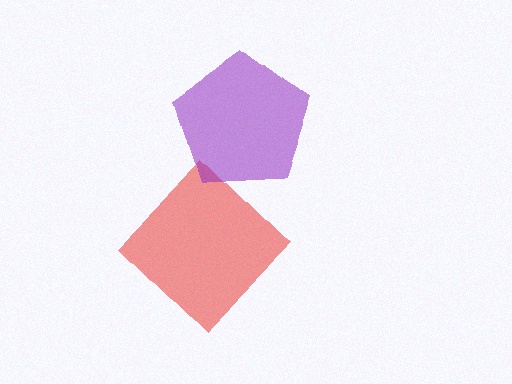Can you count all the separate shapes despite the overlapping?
Yes, there are 2 separate shapes.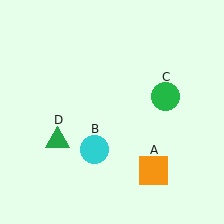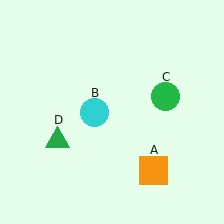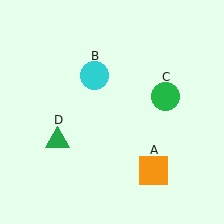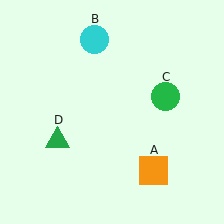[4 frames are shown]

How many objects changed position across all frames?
1 object changed position: cyan circle (object B).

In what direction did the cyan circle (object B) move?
The cyan circle (object B) moved up.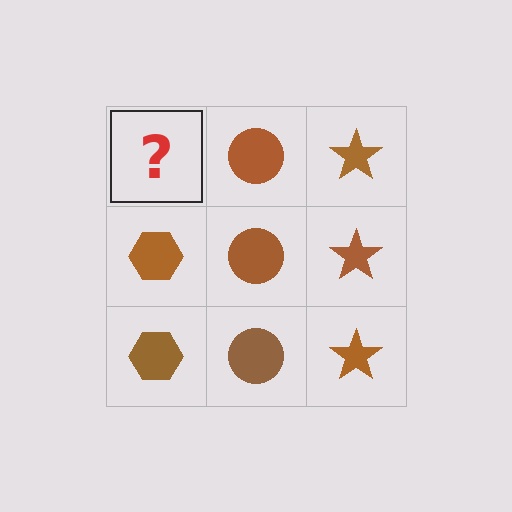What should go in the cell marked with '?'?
The missing cell should contain a brown hexagon.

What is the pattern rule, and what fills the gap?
The rule is that each column has a consistent shape. The gap should be filled with a brown hexagon.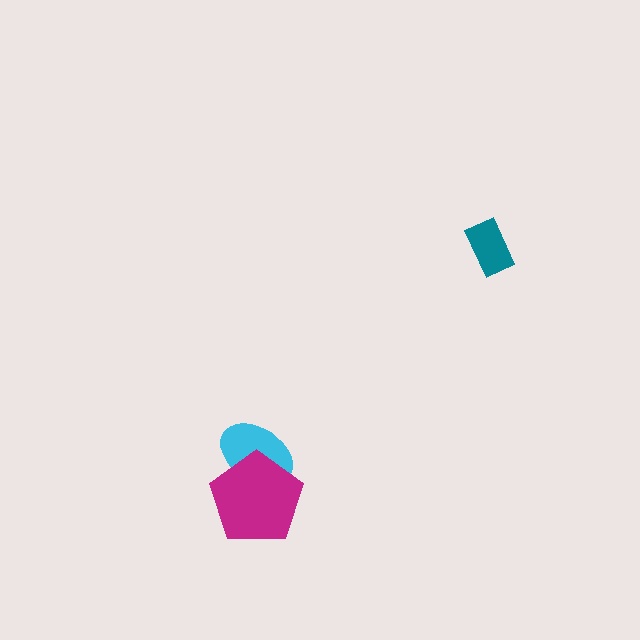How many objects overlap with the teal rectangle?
0 objects overlap with the teal rectangle.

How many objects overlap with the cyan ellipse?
1 object overlaps with the cyan ellipse.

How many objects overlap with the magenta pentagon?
1 object overlaps with the magenta pentagon.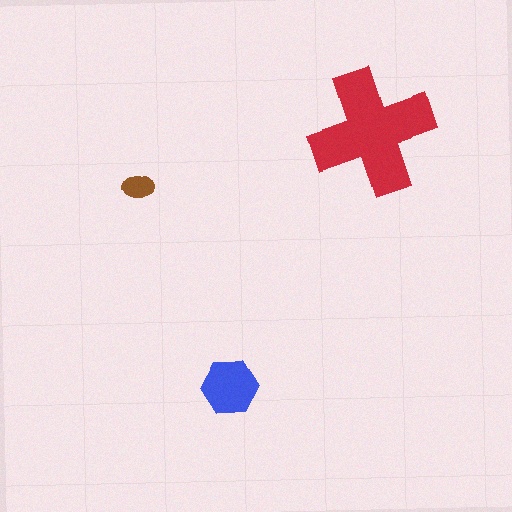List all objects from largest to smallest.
The red cross, the blue hexagon, the brown ellipse.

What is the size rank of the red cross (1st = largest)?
1st.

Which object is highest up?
The red cross is topmost.